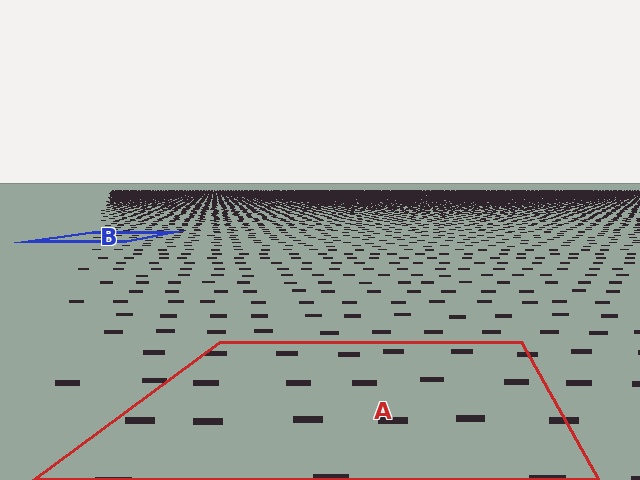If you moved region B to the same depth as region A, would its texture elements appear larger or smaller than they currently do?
They would appear larger. At a closer depth, the same texture elements are projected at a bigger on-screen size.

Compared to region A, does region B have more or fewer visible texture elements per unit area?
Region B has more texture elements per unit area — they are packed more densely because it is farther away.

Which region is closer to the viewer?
Region A is closer. The texture elements there are larger and more spread out.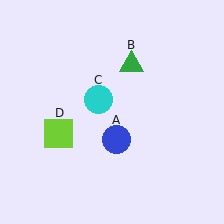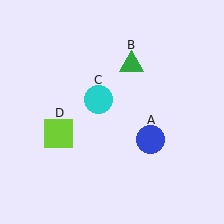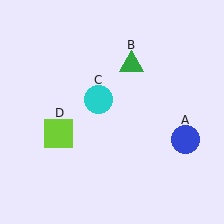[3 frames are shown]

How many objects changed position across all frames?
1 object changed position: blue circle (object A).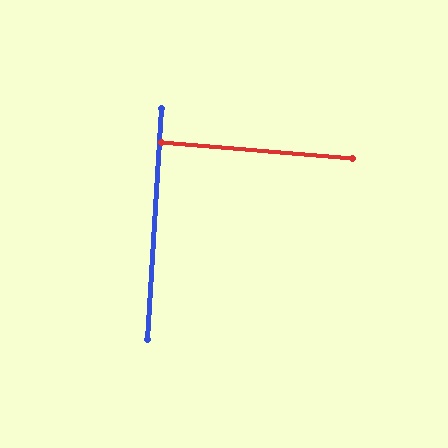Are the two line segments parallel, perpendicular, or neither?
Perpendicular — they meet at approximately 88°.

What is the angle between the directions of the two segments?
Approximately 88 degrees.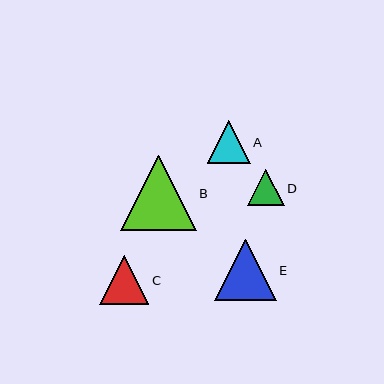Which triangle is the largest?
Triangle B is the largest with a size of approximately 75 pixels.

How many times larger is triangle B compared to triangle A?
Triangle B is approximately 1.8 times the size of triangle A.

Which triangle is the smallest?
Triangle D is the smallest with a size of approximately 36 pixels.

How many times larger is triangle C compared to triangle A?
Triangle C is approximately 1.2 times the size of triangle A.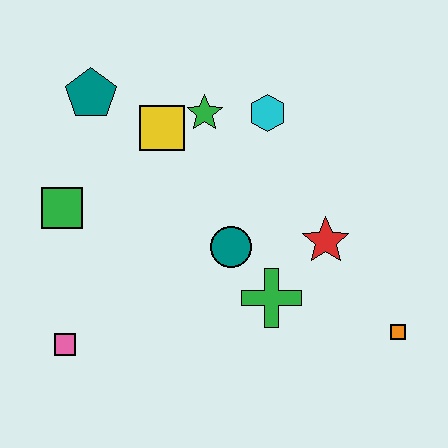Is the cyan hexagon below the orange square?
No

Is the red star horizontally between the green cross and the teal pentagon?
No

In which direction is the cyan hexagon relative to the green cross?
The cyan hexagon is above the green cross.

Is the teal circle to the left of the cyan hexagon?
Yes